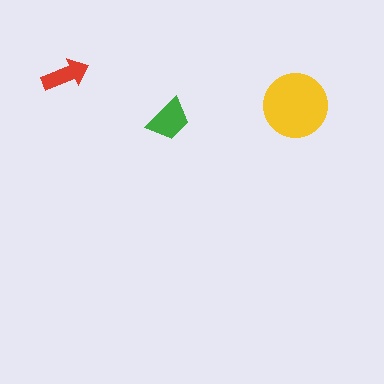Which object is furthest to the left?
The red arrow is leftmost.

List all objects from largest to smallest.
The yellow circle, the green trapezoid, the red arrow.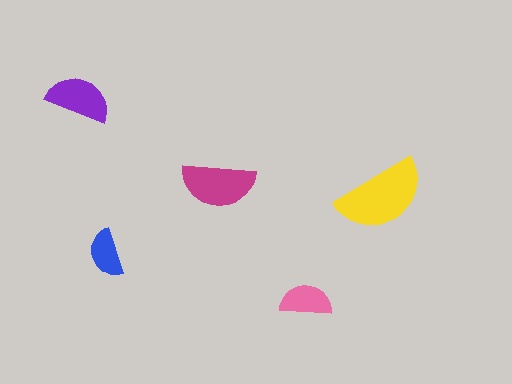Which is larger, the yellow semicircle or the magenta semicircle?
The yellow one.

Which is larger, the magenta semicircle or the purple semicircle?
The magenta one.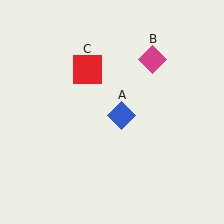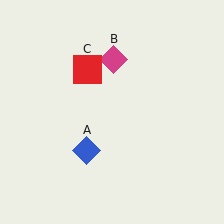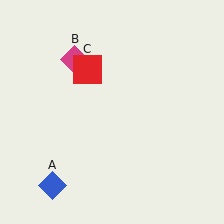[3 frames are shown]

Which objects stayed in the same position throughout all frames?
Red square (object C) remained stationary.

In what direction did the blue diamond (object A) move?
The blue diamond (object A) moved down and to the left.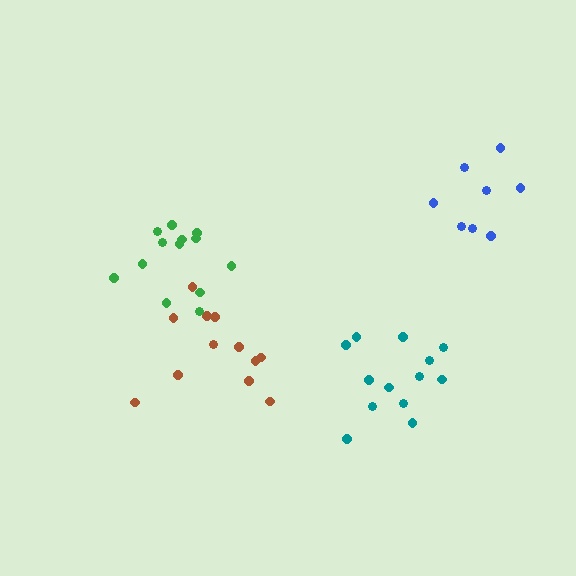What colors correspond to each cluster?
The clusters are colored: teal, brown, green, blue.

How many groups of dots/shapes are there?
There are 4 groups.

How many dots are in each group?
Group 1: 13 dots, Group 2: 12 dots, Group 3: 13 dots, Group 4: 8 dots (46 total).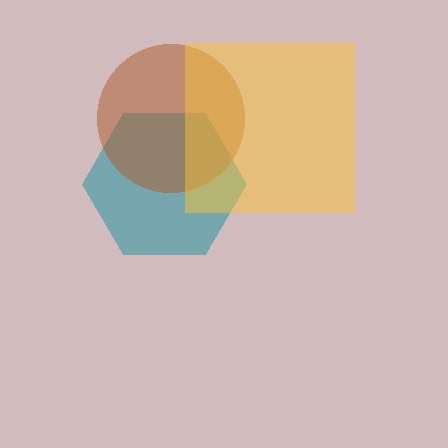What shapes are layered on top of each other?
The layered shapes are: a teal hexagon, a brown circle, a yellow square.